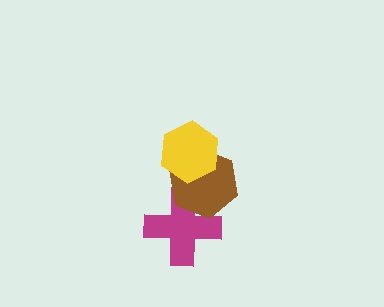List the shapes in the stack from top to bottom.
From top to bottom: the yellow hexagon, the brown hexagon, the magenta cross.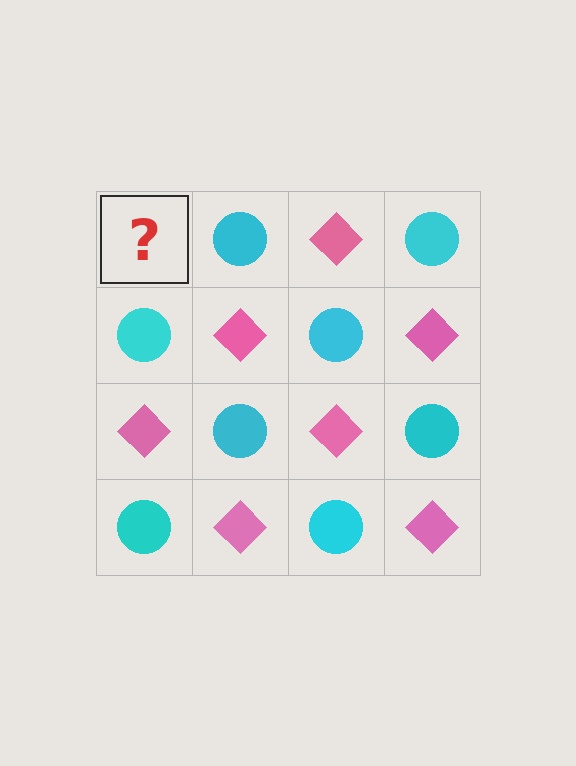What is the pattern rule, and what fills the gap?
The rule is that it alternates pink diamond and cyan circle in a checkerboard pattern. The gap should be filled with a pink diamond.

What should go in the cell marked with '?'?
The missing cell should contain a pink diamond.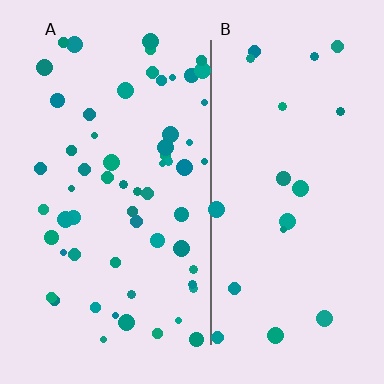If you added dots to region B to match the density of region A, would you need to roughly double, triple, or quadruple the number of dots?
Approximately triple.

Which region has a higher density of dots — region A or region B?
A (the left).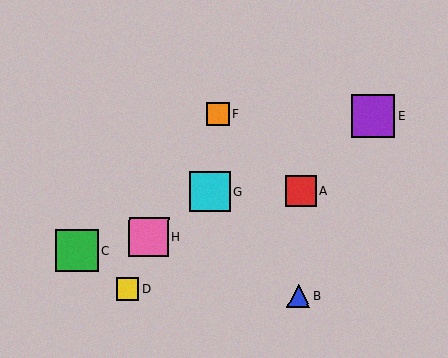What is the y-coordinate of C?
Object C is at y≈251.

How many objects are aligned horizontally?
2 objects (E, F) are aligned horizontally.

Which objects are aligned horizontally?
Objects E, F are aligned horizontally.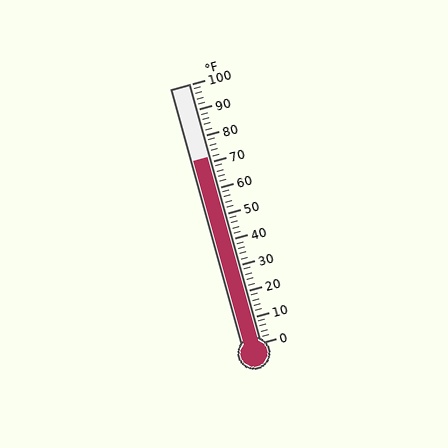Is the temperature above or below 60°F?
The temperature is above 60°F.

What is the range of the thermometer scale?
The thermometer scale ranges from 0°F to 100°F.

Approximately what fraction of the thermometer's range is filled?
The thermometer is filled to approximately 70% of its range.